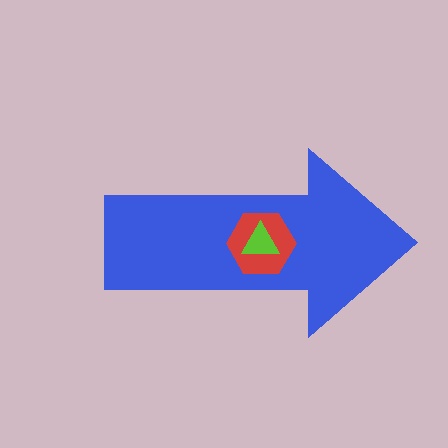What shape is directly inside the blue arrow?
The red hexagon.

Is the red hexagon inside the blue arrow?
Yes.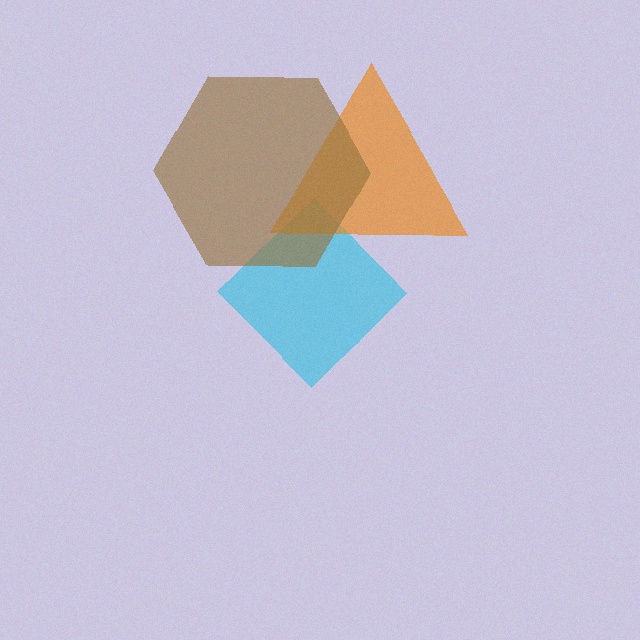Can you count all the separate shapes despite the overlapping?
Yes, there are 3 separate shapes.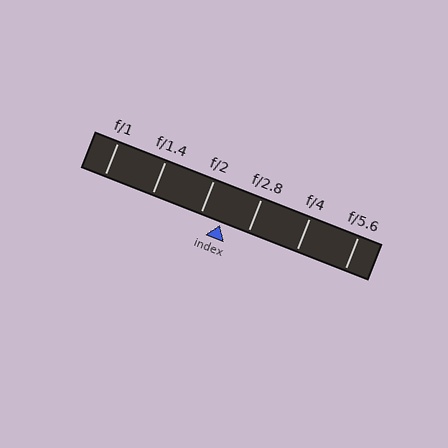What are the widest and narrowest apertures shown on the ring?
The widest aperture shown is f/1 and the narrowest is f/5.6.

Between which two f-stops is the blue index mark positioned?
The index mark is between f/2 and f/2.8.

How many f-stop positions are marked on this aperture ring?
There are 6 f-stop positions marked.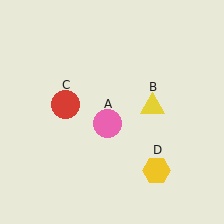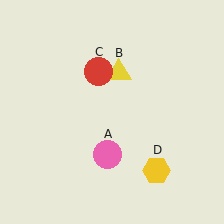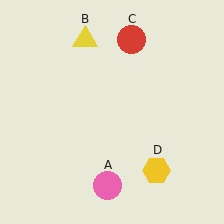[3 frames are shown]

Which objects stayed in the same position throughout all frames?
Yellow hexagon (object D) remained stationary.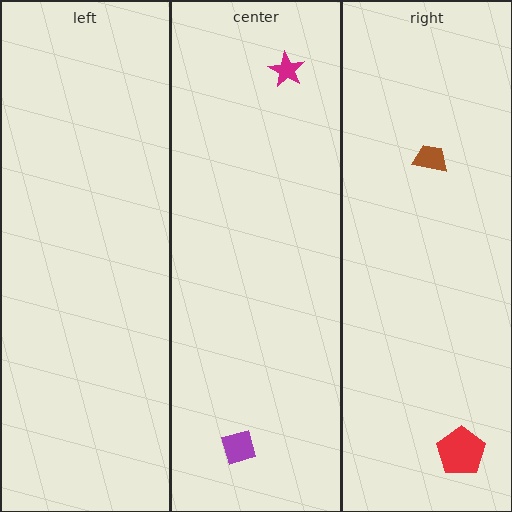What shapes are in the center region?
The purple diamond, the magenta star.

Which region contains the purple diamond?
The center region.